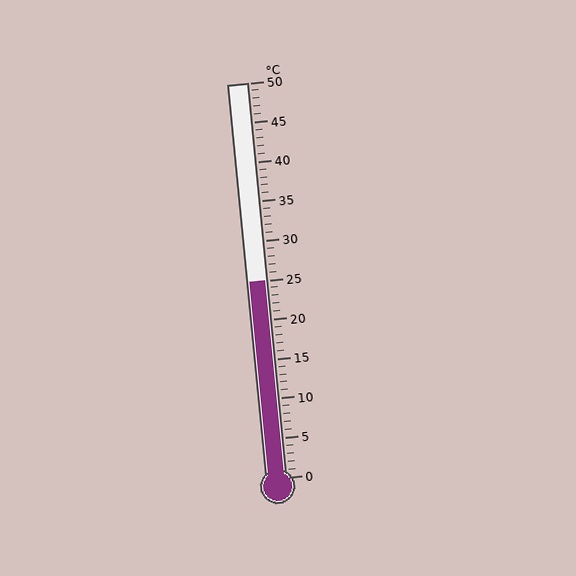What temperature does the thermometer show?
The thermometer shows approximately 25°C.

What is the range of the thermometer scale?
The thermometer scale ranges from 0°C to 50°C.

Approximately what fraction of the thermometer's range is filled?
The thermometer is filled to approximately 50% of its range.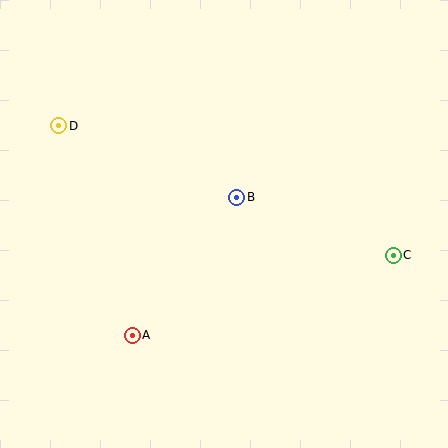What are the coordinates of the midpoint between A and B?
The midpoint between A and B is at (185, 266).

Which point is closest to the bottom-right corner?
Point C is closest to the bottom-right corner.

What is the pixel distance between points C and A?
The distance between C and A is 273 pixels.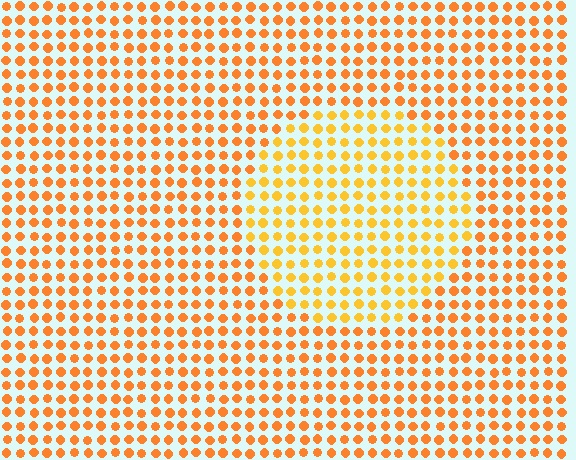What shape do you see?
I see a circle.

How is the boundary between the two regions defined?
The boundary is defined purely by a slight shift in hue (about 20 degrees). Spacing, size, and orientation are identical on both sides.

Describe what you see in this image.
The image is filled with small orange elements in a uniform arrangement. A circle-shaped region is visible where the elements are tinted to a slightly different hue, forming a subtle color boundary.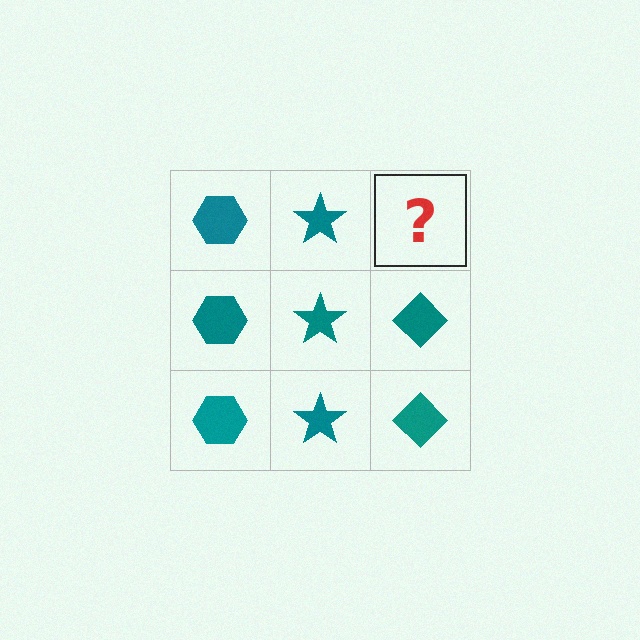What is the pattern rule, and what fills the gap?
The rule is that each column has a consistent shape. The gap should be filled with a teal diamond.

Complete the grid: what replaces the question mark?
The question mark should be replaced with a teal diamond.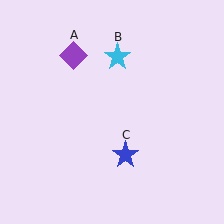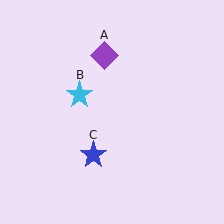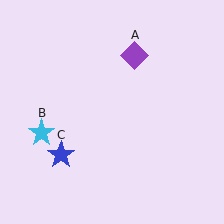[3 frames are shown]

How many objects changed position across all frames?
3 objects changed position: purple diamond (object A), cyan star (object B), blue star (object C).